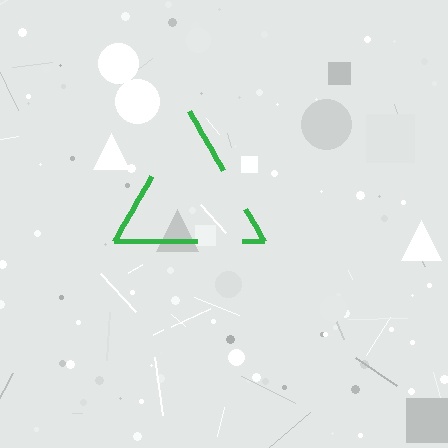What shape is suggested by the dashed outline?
The dashed outline suggests a triangle.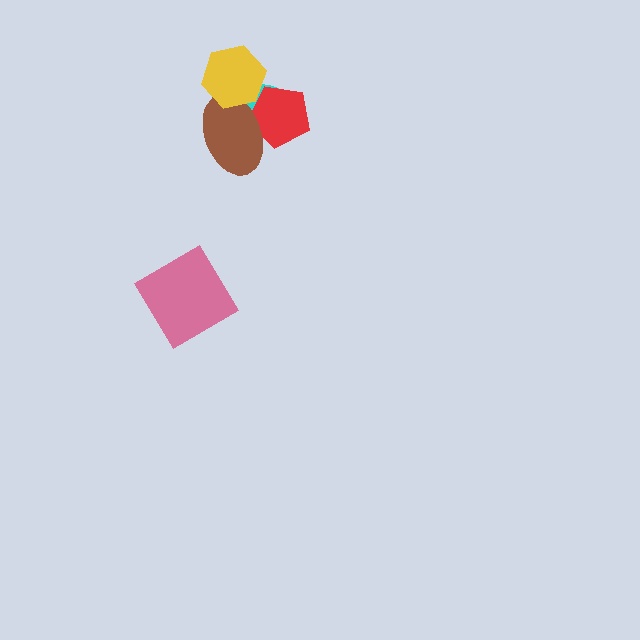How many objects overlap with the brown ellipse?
3 objects overlap with the brown ellipse.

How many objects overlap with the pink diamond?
0 objects overlap with the pink diamond.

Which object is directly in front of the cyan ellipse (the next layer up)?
The red pentagon is directly in front of the cyan ellipse.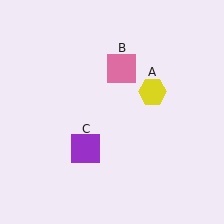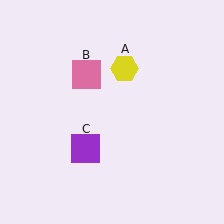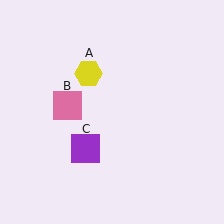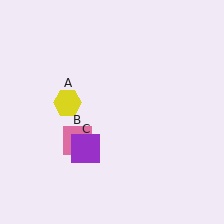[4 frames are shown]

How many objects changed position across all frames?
2 objects changed position: yellow hexagon (object A), pink square (object B).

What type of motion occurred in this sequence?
The yellow hexagon (object A), pink square (object B) rotated counterclockwise around the center of the scene.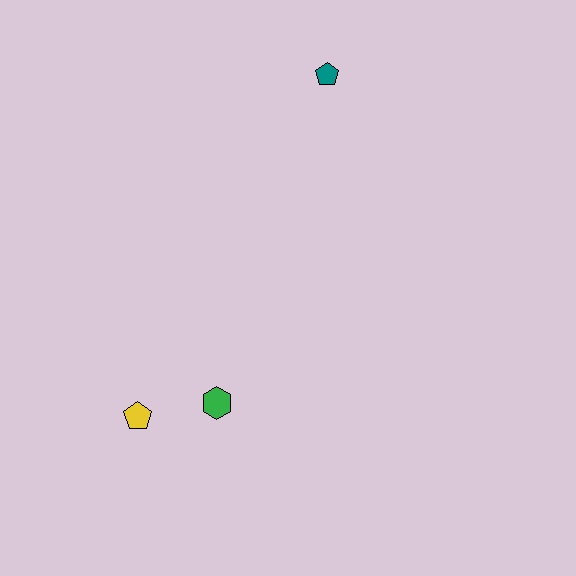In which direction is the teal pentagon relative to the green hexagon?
The teal pentagon is above the green hexagon.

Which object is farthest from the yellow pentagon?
The teal pentagon is farthest from the yellow pentagon.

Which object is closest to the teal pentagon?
The green hexagon is closest to the teal pentagon.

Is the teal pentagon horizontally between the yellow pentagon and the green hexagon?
No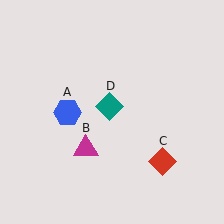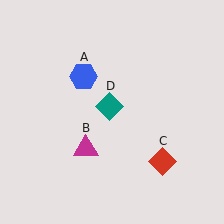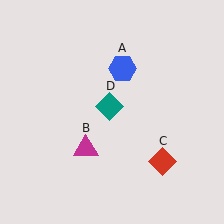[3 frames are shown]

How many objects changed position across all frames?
1 object changed position: blue hexagon (object A).